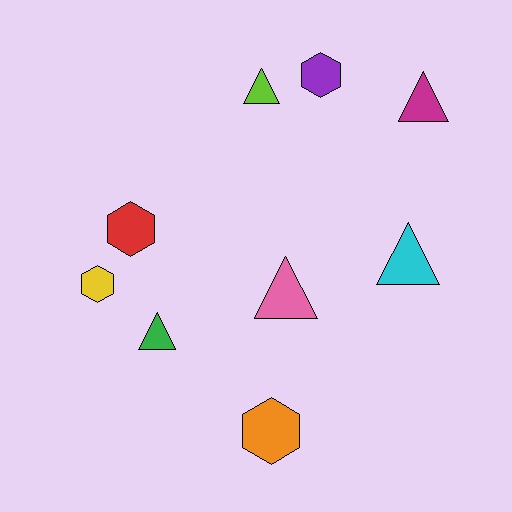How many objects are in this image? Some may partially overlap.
There are 9 objects.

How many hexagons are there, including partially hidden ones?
There are 4 hexagons.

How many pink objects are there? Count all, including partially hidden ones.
There is 1 pink object.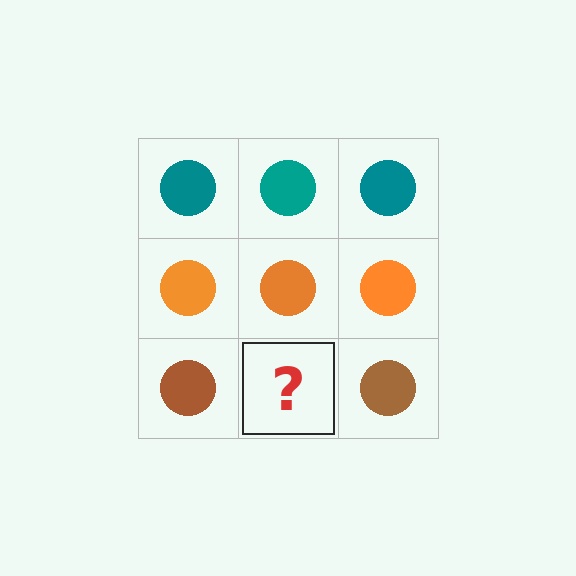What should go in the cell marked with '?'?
The missing cell should contain a brown circle.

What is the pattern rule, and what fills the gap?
The rule is that each row has a consistent color. The gap should be filled with a brown circle.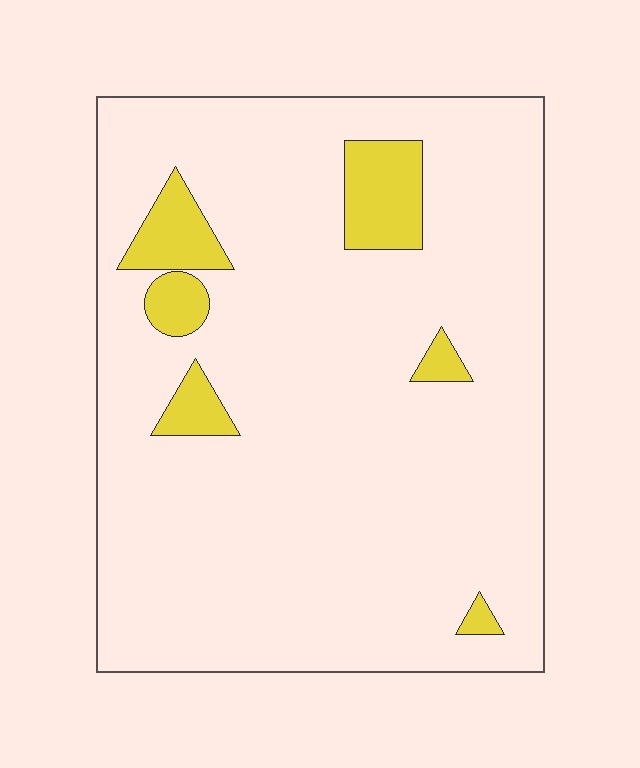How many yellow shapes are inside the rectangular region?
6.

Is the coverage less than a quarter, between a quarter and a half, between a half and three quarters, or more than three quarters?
Less than a quarter.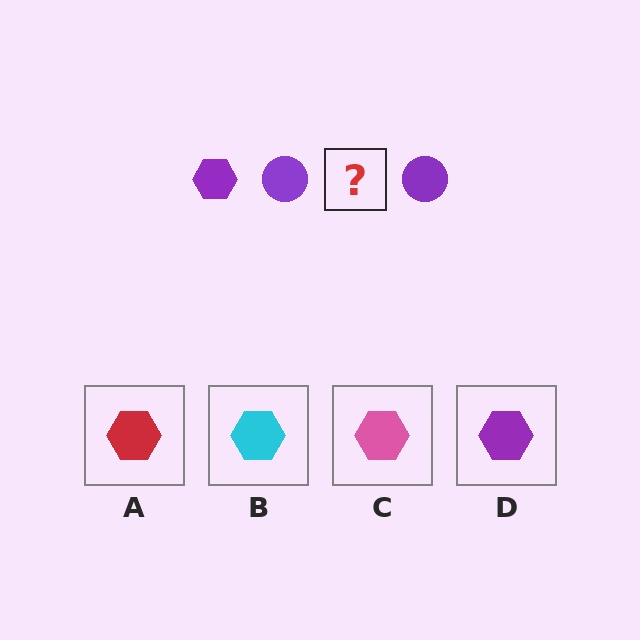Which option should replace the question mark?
Option D.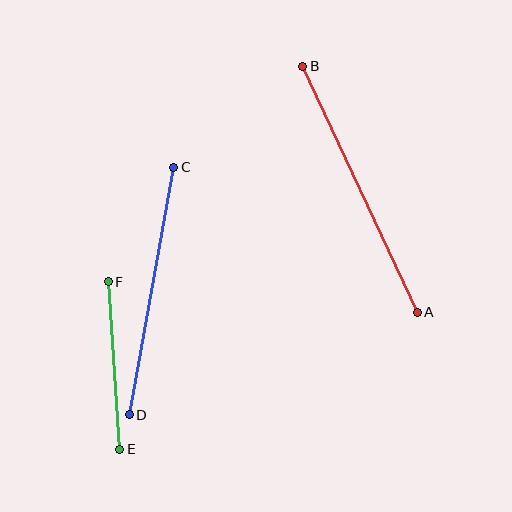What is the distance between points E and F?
The distance is approximately 168 pixels.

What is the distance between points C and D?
The distance is approximately 252 pixels.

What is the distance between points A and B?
The distance is approximately 271 pixels.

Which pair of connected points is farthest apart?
Points A and B are farthest apart.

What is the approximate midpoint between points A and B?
The midpoint is at approximately (360, 189) pixels.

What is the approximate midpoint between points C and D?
The midpoint is at approximately (152, 291) pixels.